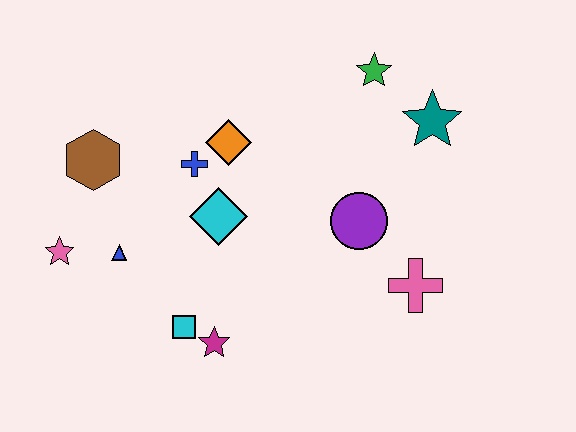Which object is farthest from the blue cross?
The pink cross is farthest from the blue cross.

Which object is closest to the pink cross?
The purple circle is closest to the pink cross.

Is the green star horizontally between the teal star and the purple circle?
Yes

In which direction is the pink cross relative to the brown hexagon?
The pink cross is to the right of the brown hexagon.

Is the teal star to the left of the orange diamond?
No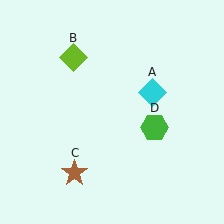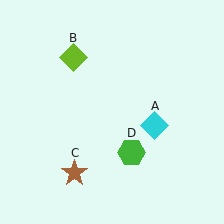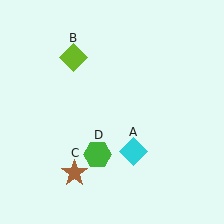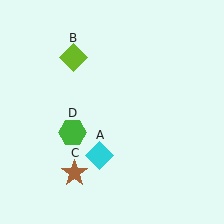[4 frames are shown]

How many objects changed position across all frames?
2 objects changed position: cyan diamond (object A), green hexagon (object D).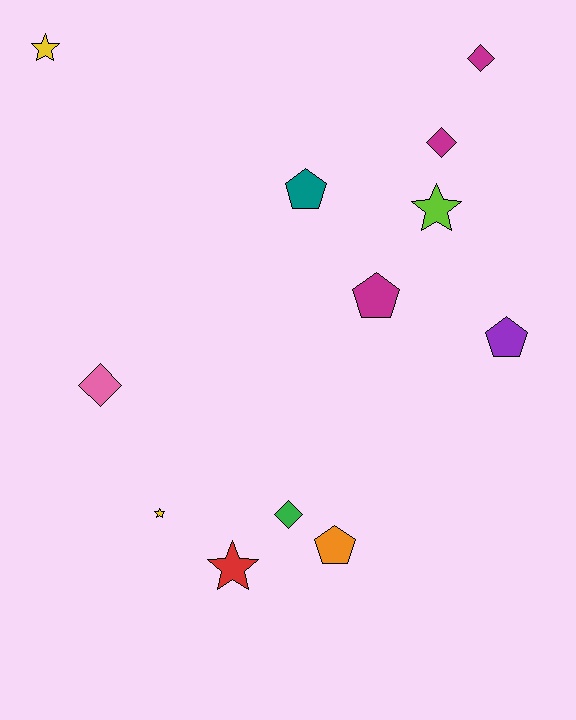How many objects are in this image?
There are 12 objects.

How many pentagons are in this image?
There are 4 pentagons.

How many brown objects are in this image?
There are no brown objects.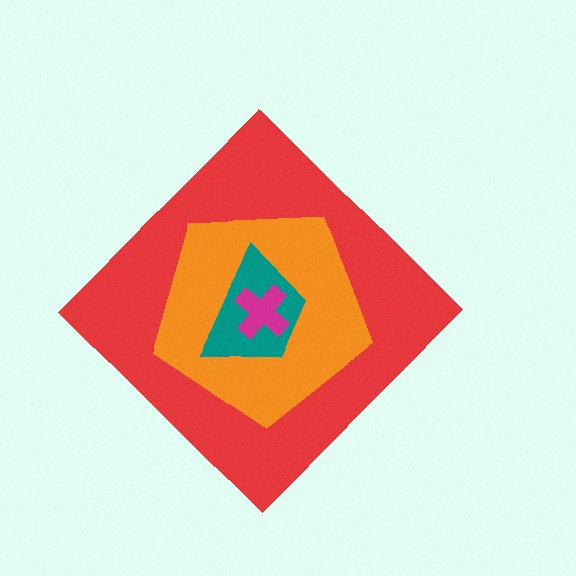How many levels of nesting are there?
4.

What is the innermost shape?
The magenta cross.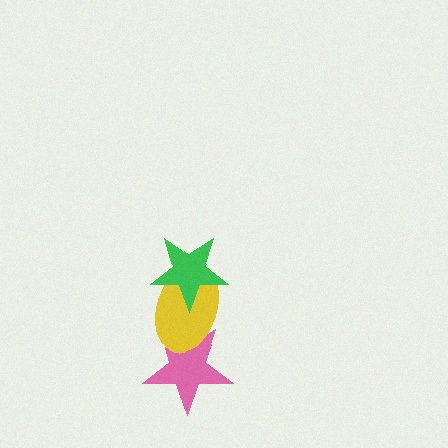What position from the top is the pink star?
The pink star is 3rd from the top.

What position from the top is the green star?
The green star is 1st from the top.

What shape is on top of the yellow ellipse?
The green star is on top of the yellow ellipse.